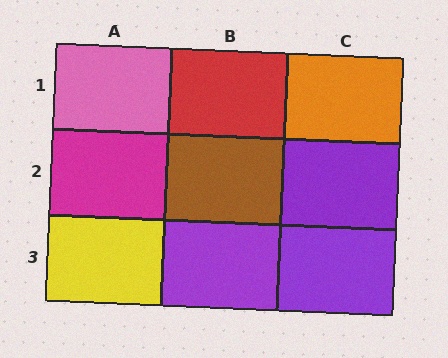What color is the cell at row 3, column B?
Purple.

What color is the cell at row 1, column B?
Red.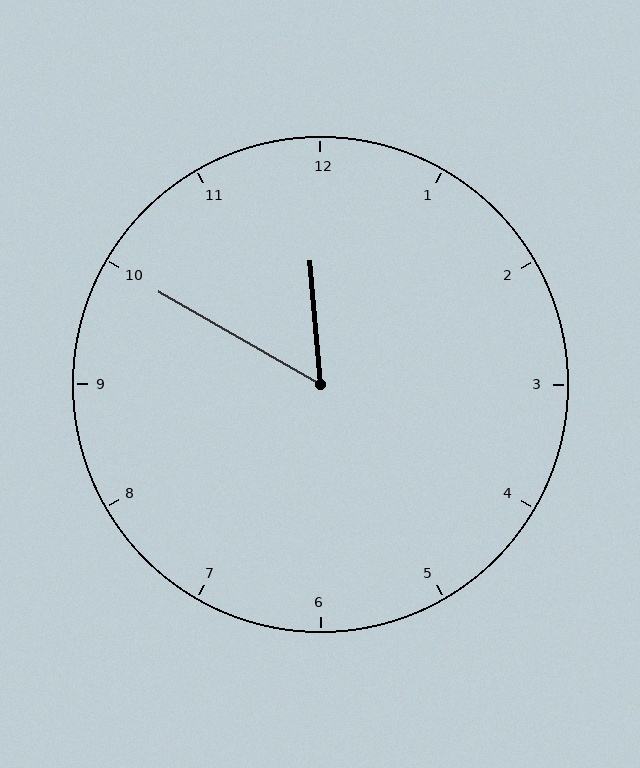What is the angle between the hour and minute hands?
Approximately 55 degrees.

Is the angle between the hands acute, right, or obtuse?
It is acute.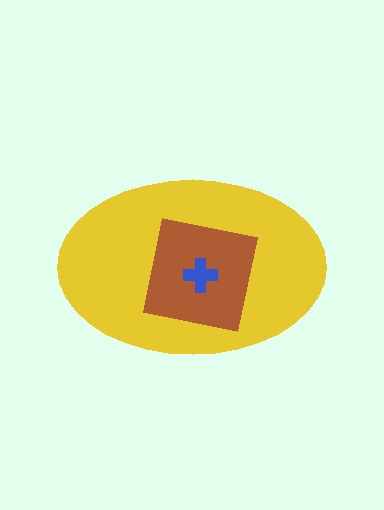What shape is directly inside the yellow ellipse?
The brown square.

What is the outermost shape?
The yellow ellipse.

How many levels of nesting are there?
3.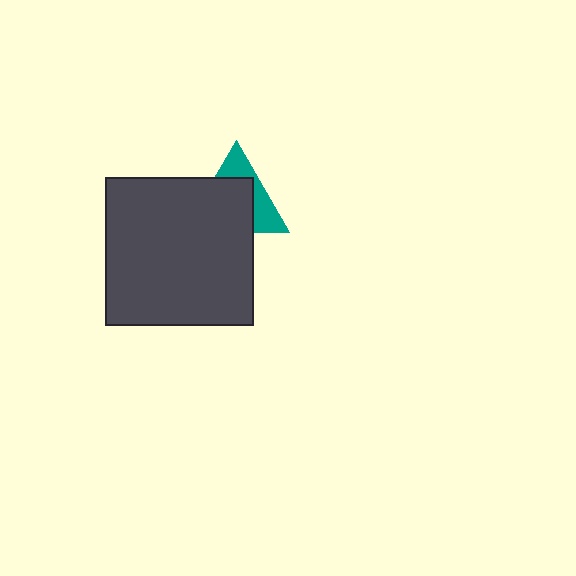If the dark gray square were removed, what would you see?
You would see the complete teal triangle.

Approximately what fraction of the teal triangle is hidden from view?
Roughly 61% of the teal triangle is hidden behind the dark gray square.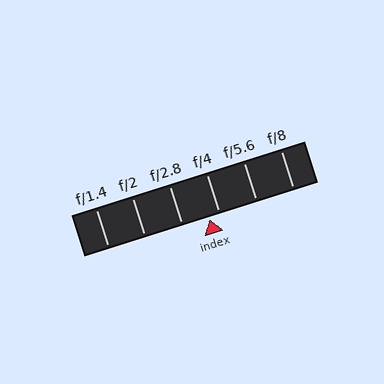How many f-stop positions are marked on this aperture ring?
There are 6 f-stop positions marked.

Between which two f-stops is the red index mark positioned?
The index mark is between f/2.8 and f/4.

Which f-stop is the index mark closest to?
The index mark is closest to f/4.